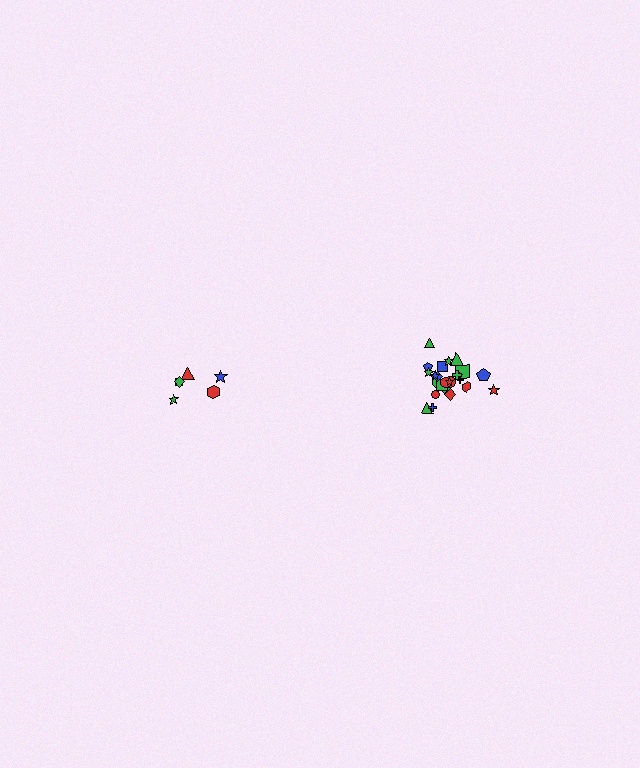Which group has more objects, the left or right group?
The right group.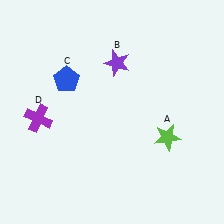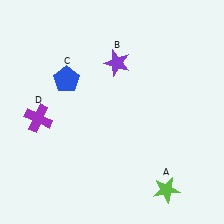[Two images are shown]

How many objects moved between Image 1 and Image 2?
1 object moved between the two images.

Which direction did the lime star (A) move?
The lime star (A) moved down.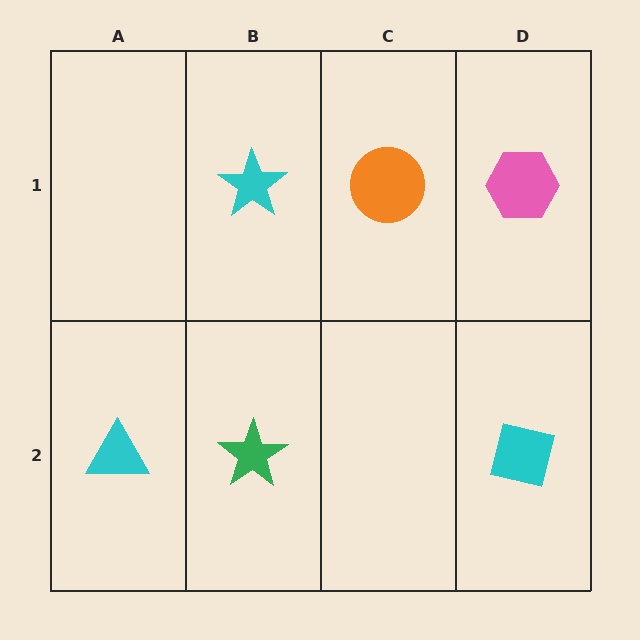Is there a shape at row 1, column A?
No, that cell is empty.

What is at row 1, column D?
A pink hexagon.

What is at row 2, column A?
A cyan triangle.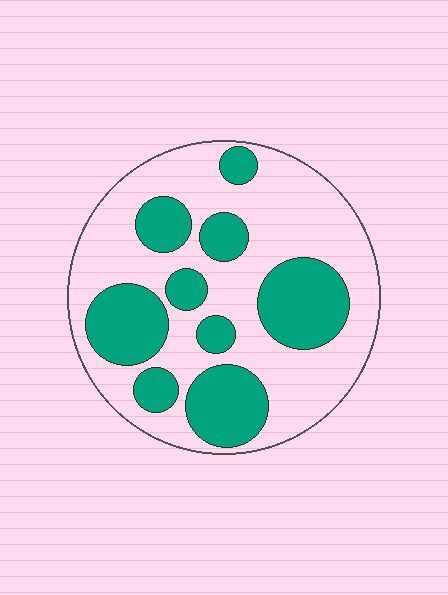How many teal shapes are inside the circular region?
9.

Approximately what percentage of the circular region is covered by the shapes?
Approximately 35%.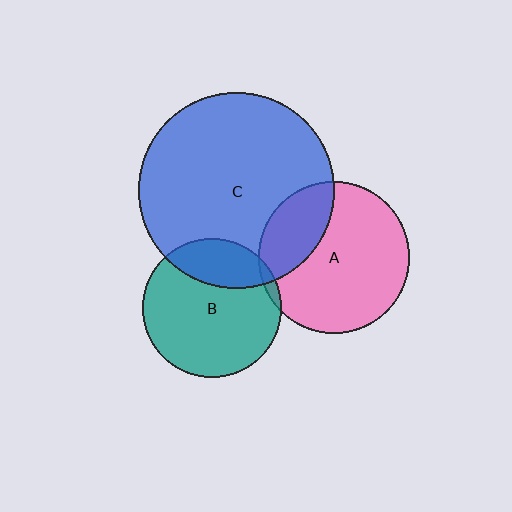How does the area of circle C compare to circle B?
Approximately 2.0 times.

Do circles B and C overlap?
Yes.